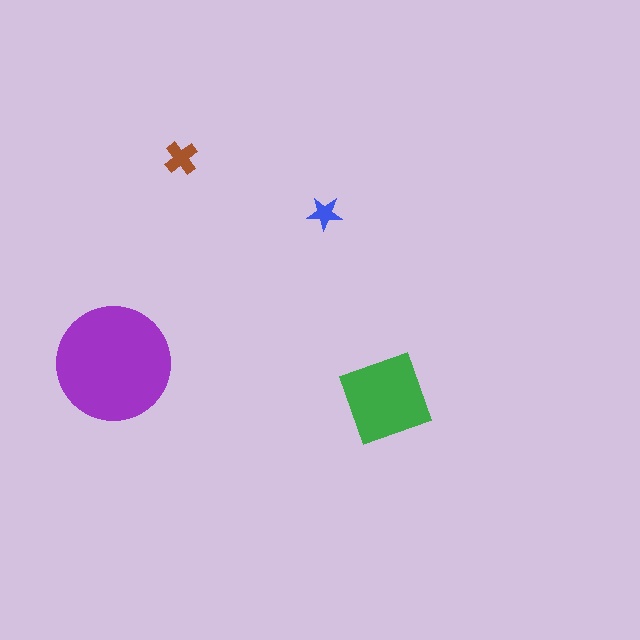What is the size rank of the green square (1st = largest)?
2nd.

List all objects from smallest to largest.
The blue star, the brown cross, the green square, the purple circle.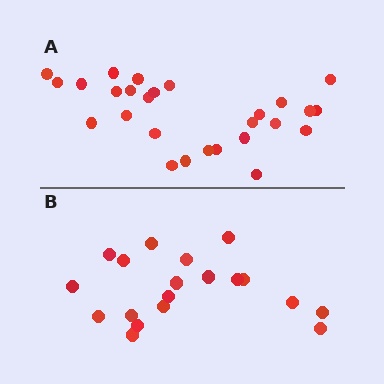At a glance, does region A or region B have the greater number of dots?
Region A (the top region) has more dots.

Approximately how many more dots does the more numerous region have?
Region A has roughly 8 or so more dots than region B.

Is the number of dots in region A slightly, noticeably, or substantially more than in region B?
Region A has noticeably more, but not dramatically so. The ratio is roughly 1.4 to 1.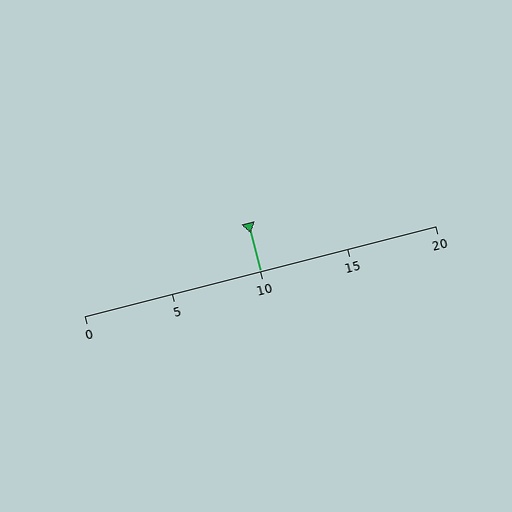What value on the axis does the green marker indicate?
The marker indicates approximately 10.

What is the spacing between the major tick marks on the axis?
The major ticks are spaced 5 apart.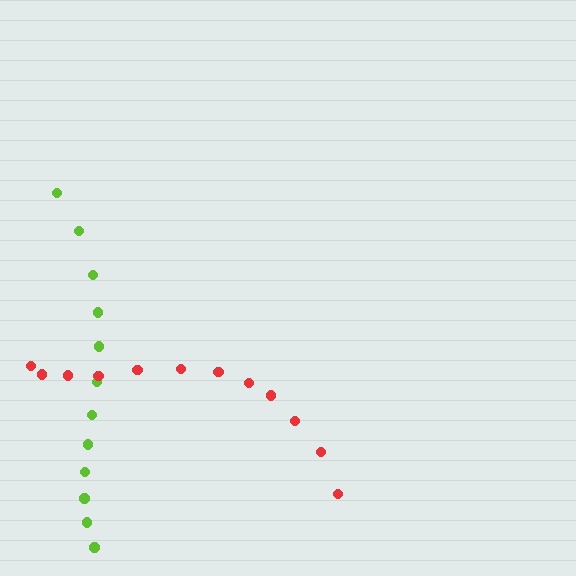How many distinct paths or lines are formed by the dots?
There are 2 distinct paths.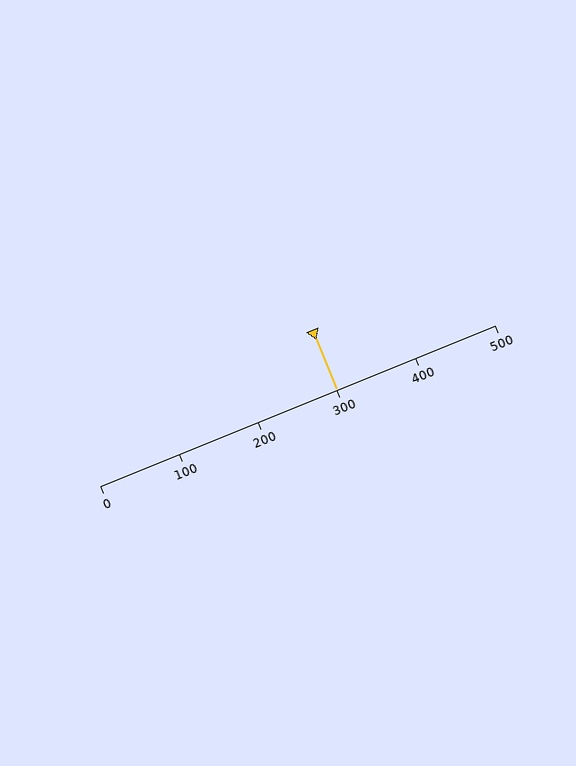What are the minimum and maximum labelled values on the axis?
The axis runs from 0 to 500.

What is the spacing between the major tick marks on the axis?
The major ticks are spaced 100 apart.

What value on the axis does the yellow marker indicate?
The marker indicates approximately 300.